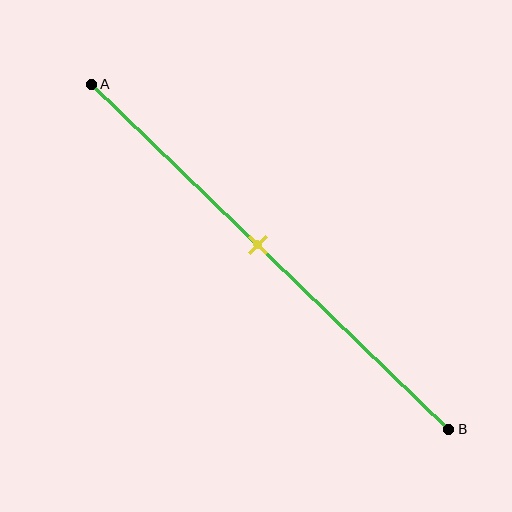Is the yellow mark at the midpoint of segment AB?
No, the mark is at about 45% from A, not at the 50% midpoint.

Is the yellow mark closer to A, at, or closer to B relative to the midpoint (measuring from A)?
The yellow mark is closer to point A than the midpoint of segment AB.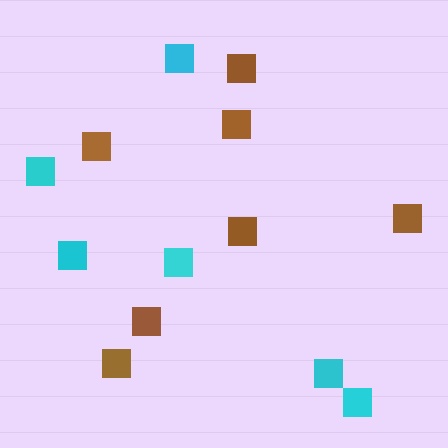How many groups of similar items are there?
There are 2 groups: one group of cyan squares (6) and one group of brown squares (7).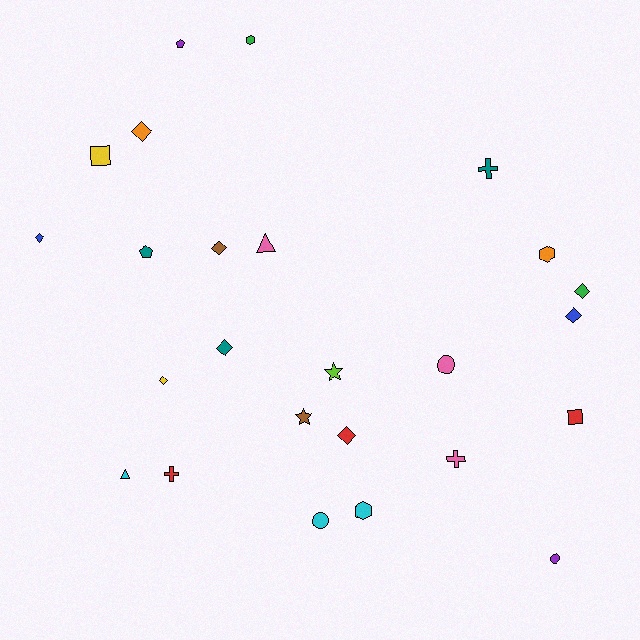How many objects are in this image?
There are 25 objects.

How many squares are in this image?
There are 2 squares.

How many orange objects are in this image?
There are 2 orange objects.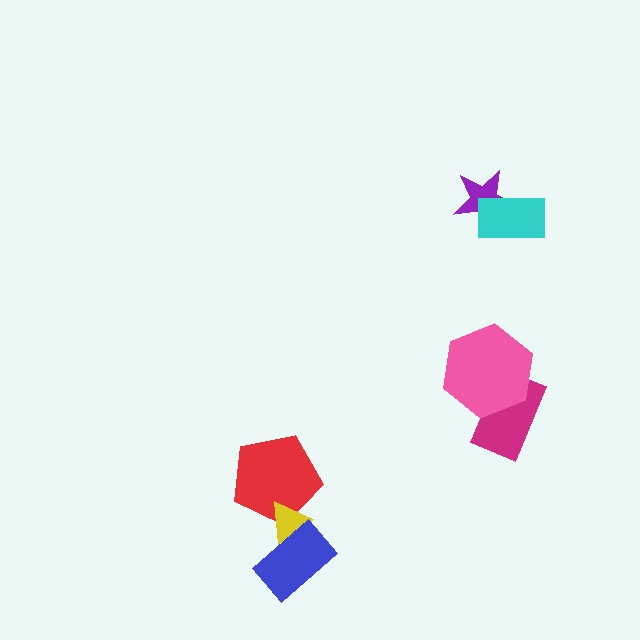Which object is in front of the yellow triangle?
The blue rectangle is in front of the yellow triangle.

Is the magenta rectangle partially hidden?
Yes, it is partially covered by another shape.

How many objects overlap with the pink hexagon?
1 object overlaps with the pink hexagon.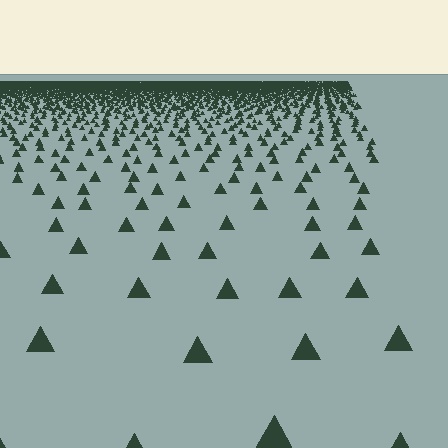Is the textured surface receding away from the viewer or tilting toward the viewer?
The surface is receding away from the viewer. Texture elements get smaller and denser toward the top.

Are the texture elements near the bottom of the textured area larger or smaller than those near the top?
Larger. Near the bottom, elements are closer to the viewer and appear at a bigger on-screen size.